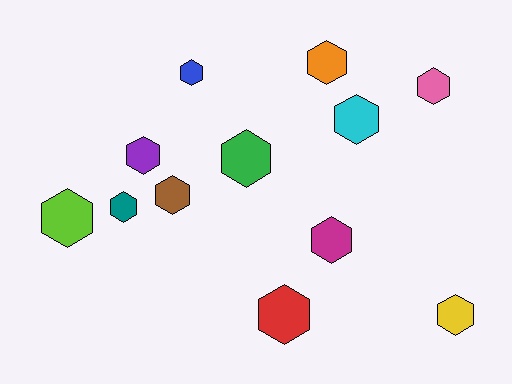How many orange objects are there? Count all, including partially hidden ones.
There is 1 orange object.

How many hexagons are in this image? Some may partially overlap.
There are 12 hexagons.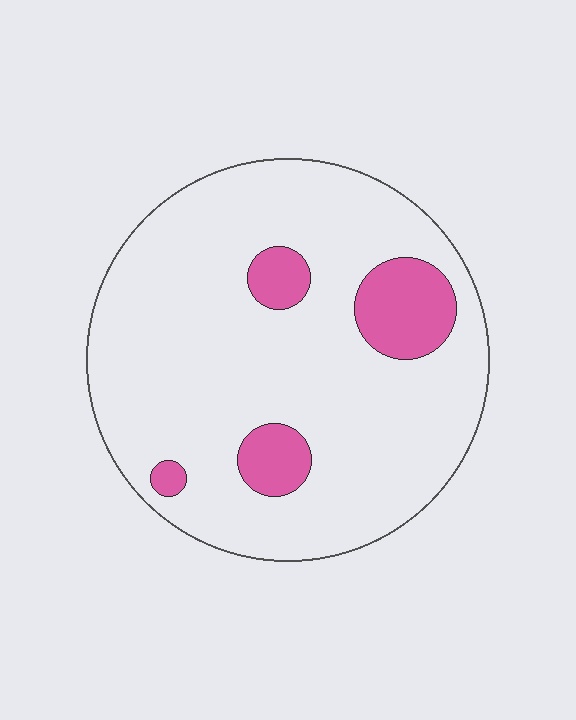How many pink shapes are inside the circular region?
4.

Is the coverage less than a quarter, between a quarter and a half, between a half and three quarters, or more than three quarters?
Less than a quarter.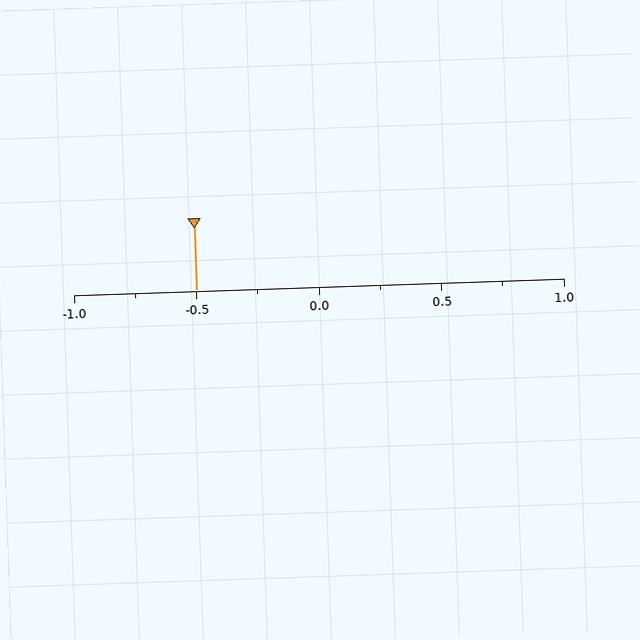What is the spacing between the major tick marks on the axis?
The major ticks are spaced 0.5 apart.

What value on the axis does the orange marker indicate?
The marker indicates approximately -0.5.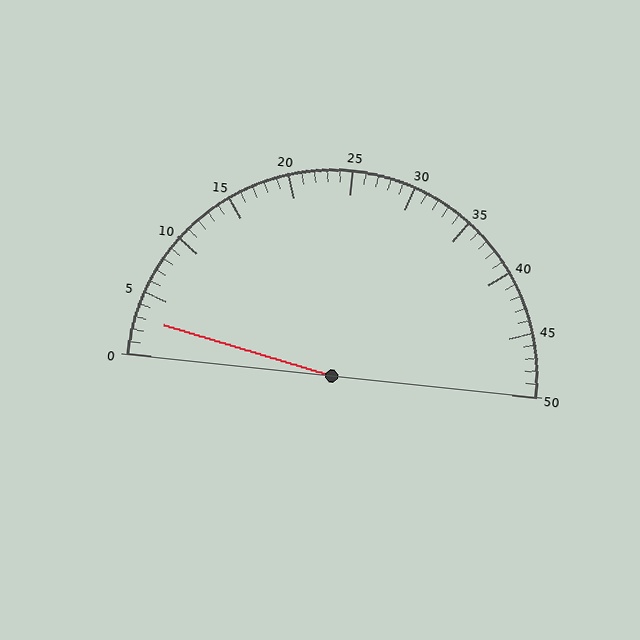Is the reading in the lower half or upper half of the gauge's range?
The reading is in the lower half of the range (0 to 50).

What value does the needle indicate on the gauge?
The needle indicates approximately 3.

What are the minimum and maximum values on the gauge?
The gauge ranges from 0 to 50.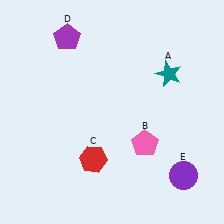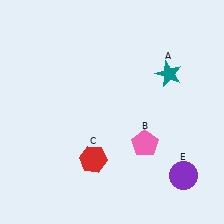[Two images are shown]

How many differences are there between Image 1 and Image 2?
There is 1 difference between the two images.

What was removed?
The purple pentagon (D) was removed in Image 2.